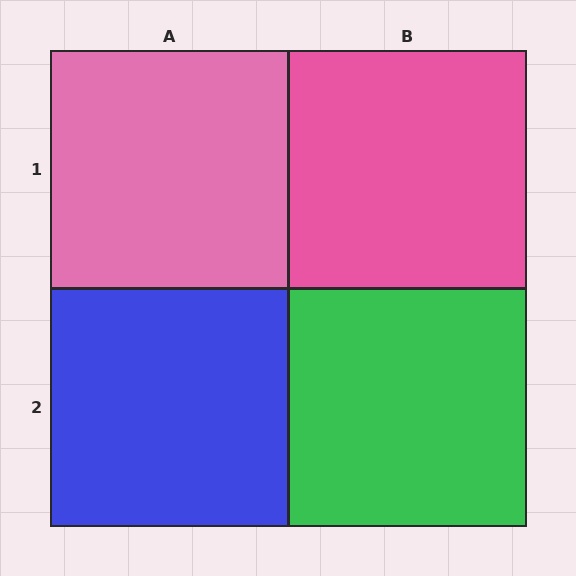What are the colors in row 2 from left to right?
Blue, green.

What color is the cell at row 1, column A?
Pink.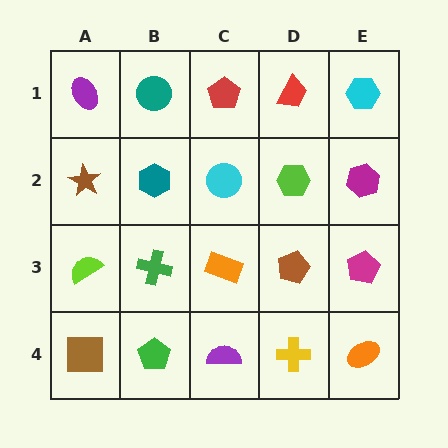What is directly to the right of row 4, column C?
A yellow cross.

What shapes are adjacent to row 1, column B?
A teal hexagon (row 2, column B), a purple ellipse (row 1, column A), a red pentagon (row 1, column C).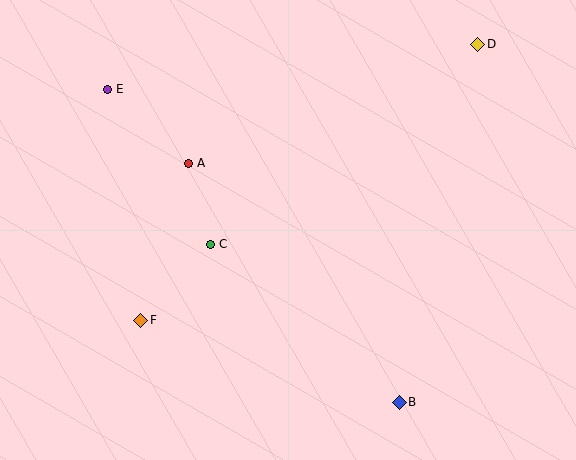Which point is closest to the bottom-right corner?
Point B is closest to the bottom-right corner.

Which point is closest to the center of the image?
Point C at (210, 244) is closest to the center.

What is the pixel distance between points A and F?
The distance between A and F is 164 pixels.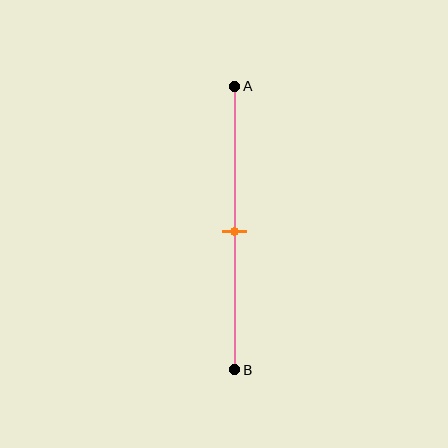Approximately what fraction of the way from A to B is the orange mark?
The orange mark is approximately 50% of the way from A to B.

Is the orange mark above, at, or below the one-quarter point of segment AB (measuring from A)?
The orange mark is below the one-quarter point of segment AB.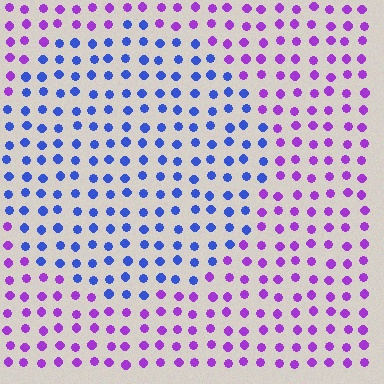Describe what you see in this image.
The image is filled with small purple elements in a uniform arrangement. A circle-shaped region is visible where the elements are tinted to a slightly different hue, forming a subtle color boundary.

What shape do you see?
I see a circle.